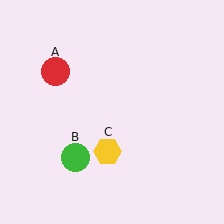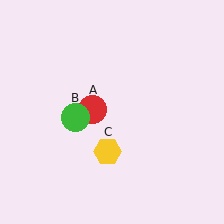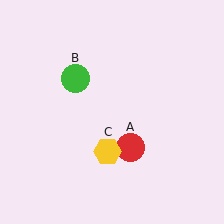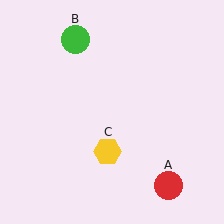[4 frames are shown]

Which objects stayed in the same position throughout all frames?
Yellow hexagon (object C) remained stationary.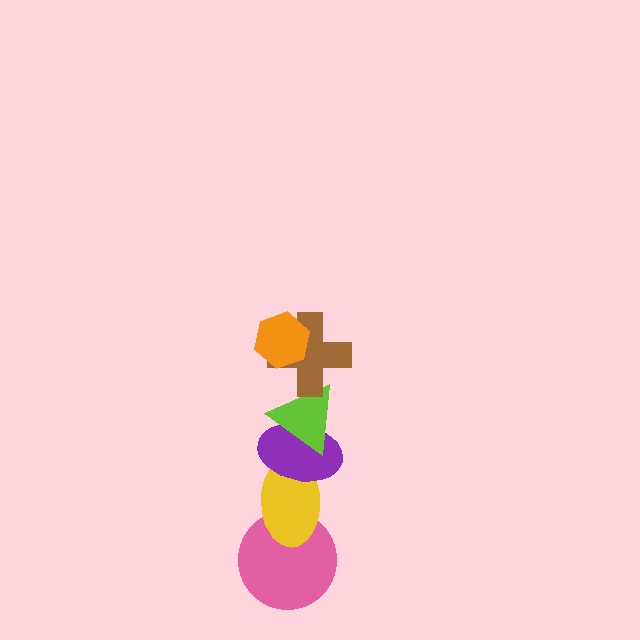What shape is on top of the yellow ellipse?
The purple ellipse is on top of the yellow ellipse.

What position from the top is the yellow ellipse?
The yellow ellipse is 5th from the top.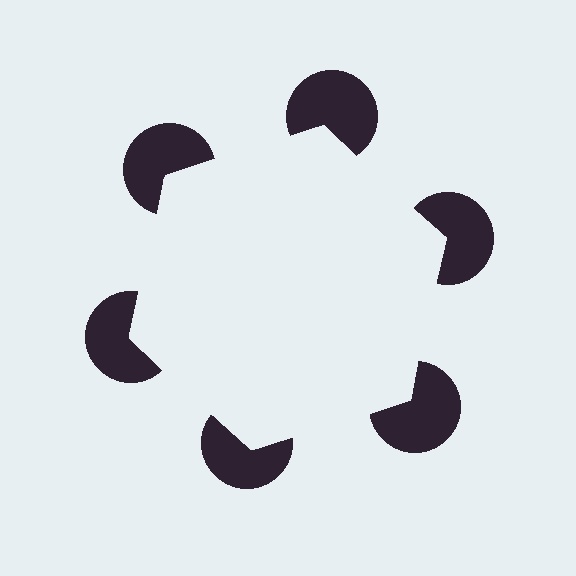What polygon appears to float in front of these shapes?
An illusory hexagon — its edges are inferred from the aligned wedge cuts in the pac-man discs, not physically drawn.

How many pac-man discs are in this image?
There are 6 — one at each vertex of the illusory hexagon.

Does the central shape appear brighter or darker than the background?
It typically appears slightly brighter than the background, even though no actual brightness change is drawn.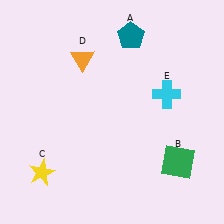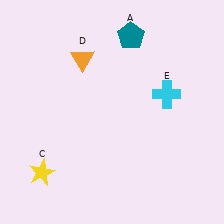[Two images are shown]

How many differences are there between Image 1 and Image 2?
There is 1 difference between the two images.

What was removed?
The green square (B) was removed in Image 2.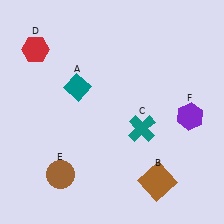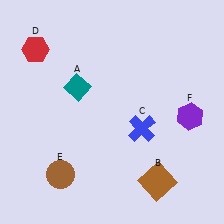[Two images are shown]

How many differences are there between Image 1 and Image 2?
There is 1 difference between the two images.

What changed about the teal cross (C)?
In Image 1, C is teal. In Image 2, it changed to blue.